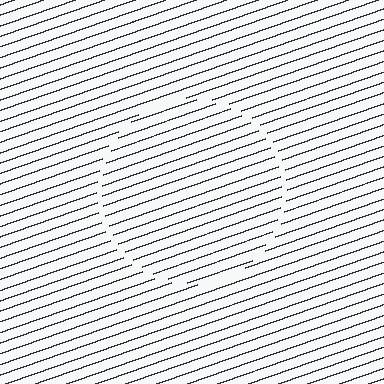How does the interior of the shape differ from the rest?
The interior of the shape contains the same grating, shifted by half a period — the contour is defined by the phase discontinuity where line-ends from the inner and outer gratings abut.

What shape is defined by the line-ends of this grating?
An illusory circle. The interior of the shape contains the same grating, shifted by half a period — the contour is defined by the phase discontinuity where line-ends from the inner and outer gratings abut.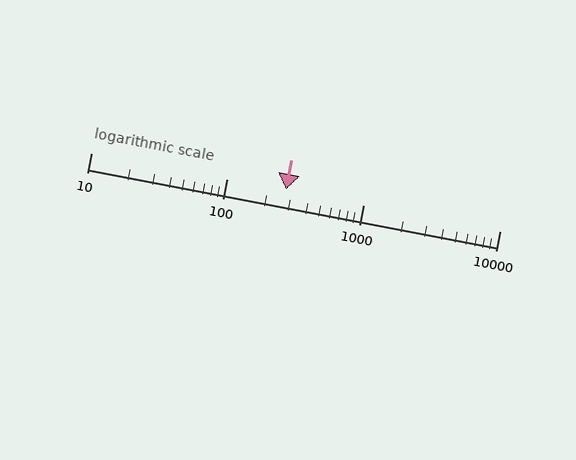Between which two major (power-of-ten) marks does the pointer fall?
The pointer is between 100 and 1000.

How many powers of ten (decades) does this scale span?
The scale spans 3 decades, from 10 to 10000.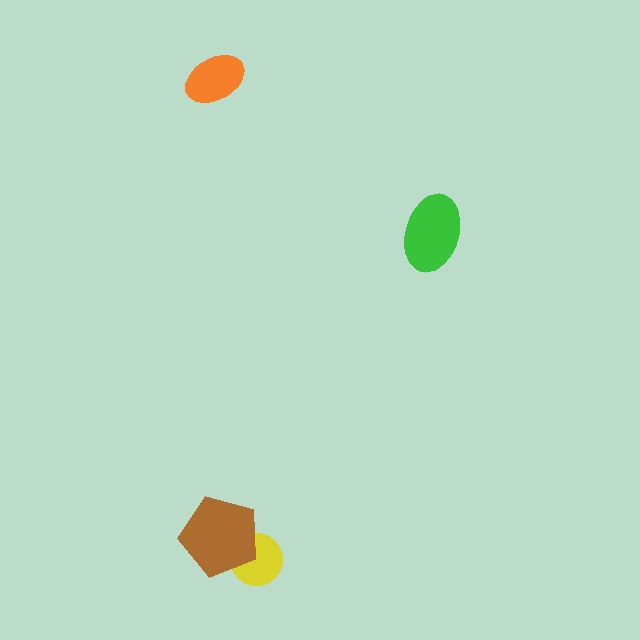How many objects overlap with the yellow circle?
1 object overlaps with the yellow circle.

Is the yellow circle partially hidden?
Yes, it is partially covered by another shape.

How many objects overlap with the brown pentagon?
1 object overlaps with the brown pentagon.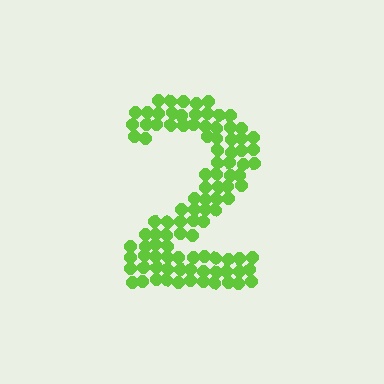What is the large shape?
The large shape is the digit 2.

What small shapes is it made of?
It is made of small circles.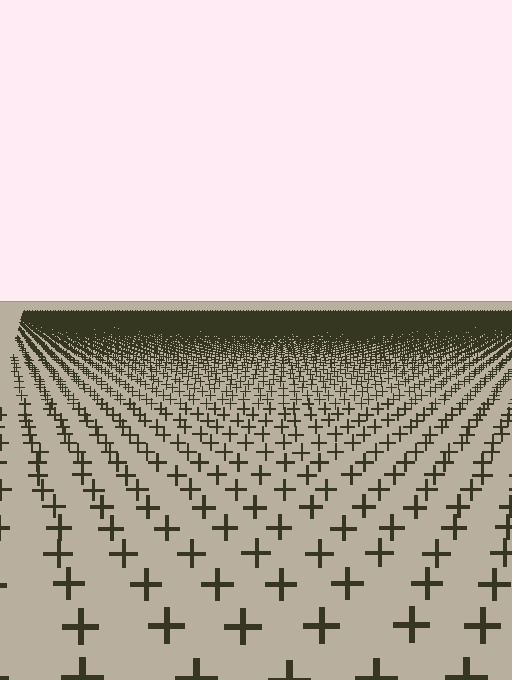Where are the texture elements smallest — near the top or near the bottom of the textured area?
Near the top.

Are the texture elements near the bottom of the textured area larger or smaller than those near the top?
Larger. Near the bottom, elements are closer to the viewer and appear at a bigger on-screen size.